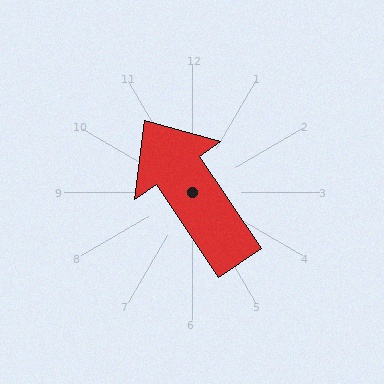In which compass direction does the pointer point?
Northwest.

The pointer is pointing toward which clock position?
Roughly 11 o'clock.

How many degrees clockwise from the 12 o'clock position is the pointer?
Approximately 326 degrees.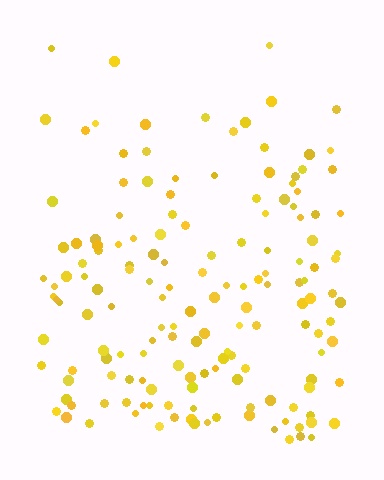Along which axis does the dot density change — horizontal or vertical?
Vertical.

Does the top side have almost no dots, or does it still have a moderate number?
Still a moderate number, just noticeably fewer than the bottom.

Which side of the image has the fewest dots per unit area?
The top.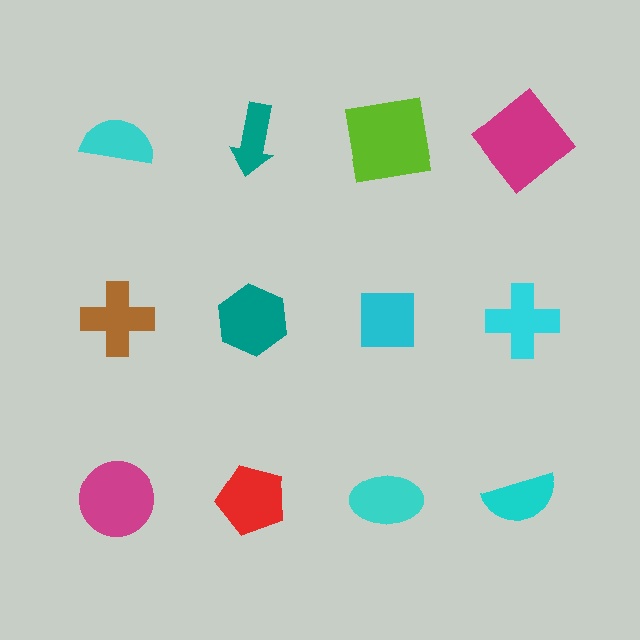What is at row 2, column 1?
A brown cross.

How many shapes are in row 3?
4 shapes.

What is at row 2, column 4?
A cyan cross.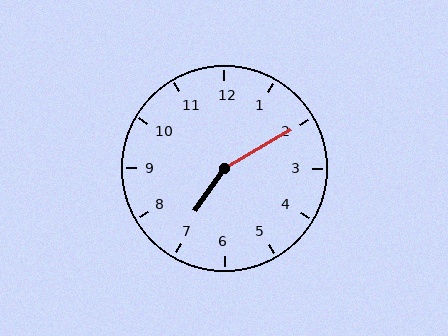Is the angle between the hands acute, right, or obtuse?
It is obtuse.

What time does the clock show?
7:10.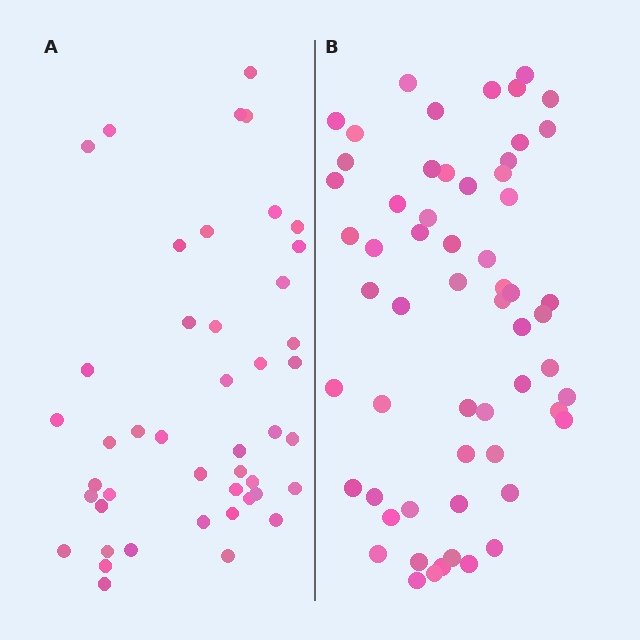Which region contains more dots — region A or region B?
Region B (the right region) has more dots.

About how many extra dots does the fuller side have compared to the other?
Region B has approximately 15 more dots than region A.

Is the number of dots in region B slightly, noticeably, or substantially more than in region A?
Region B has noticeably more, but not dramatically so. The ratio is roughly 1.3 to 1.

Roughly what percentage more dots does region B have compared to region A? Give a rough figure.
About 30% more.